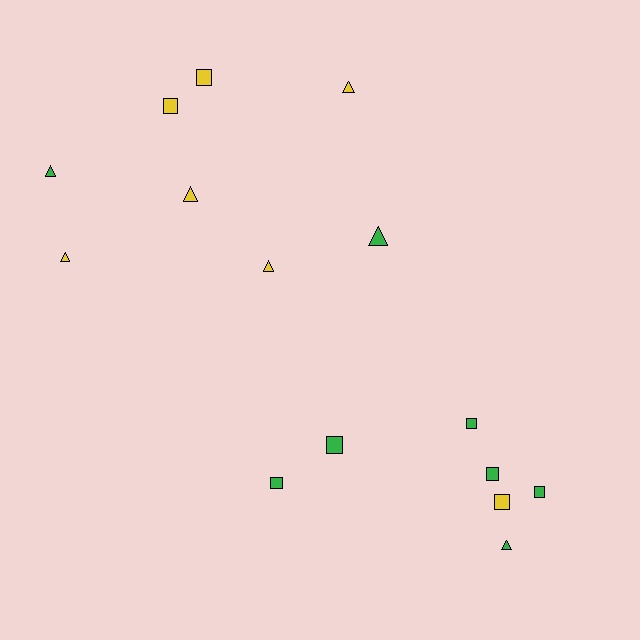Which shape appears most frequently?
Square, with 8 objects.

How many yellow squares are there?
There are 3 yellow squares.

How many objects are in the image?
There are 15 objects.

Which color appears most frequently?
Green, with 8 objects.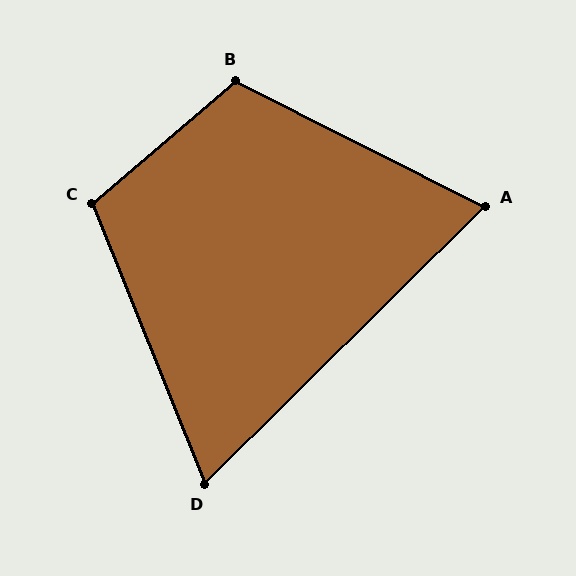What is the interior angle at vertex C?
Approximately 109 degrees (obtuse).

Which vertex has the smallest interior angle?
D, at approximately 67 degrees.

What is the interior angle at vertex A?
Approximately 71 degrees (acute).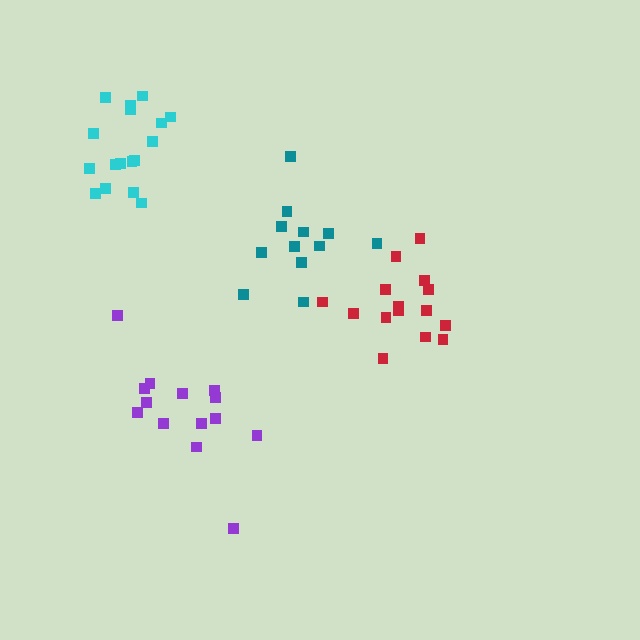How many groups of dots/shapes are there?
There are 4 groups.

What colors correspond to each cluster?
The clusters are colored: purple, cyan, red, teal.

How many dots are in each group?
Group 1: 14 dots, Group 2: 17 dots, Group 3: 15 dots, Group 4: 12 dots (58 total).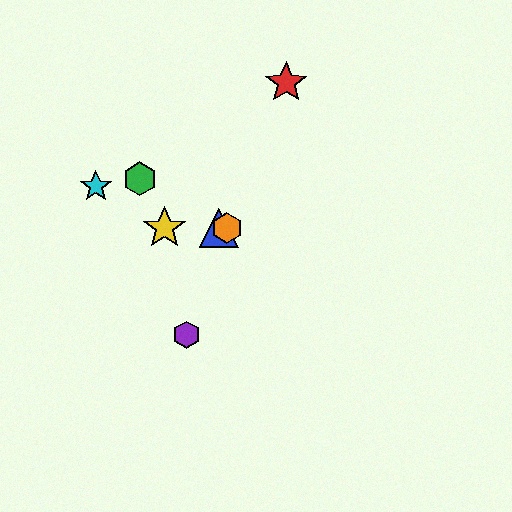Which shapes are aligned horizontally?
The blue triangle, the yellow star, the orange hexagon are aligned horizontally.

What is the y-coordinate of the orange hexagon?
The orange hexagon is at y≈228.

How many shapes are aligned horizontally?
3 shapes (the blue triangle, the yellow star, the orange hexagon) are aligned horizontally.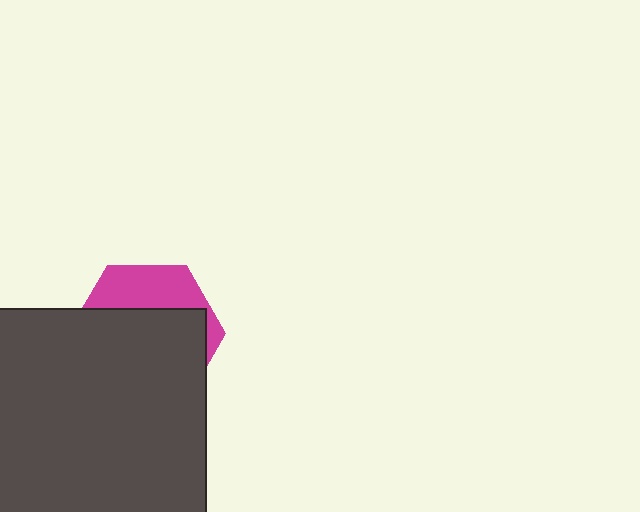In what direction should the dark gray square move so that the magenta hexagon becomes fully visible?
The dark gray square should move down. That is the shortest direction to clear the overlap and leave the magenta hexagon fully visible.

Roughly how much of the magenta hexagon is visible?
A small part of it is visible (roughly 31%).